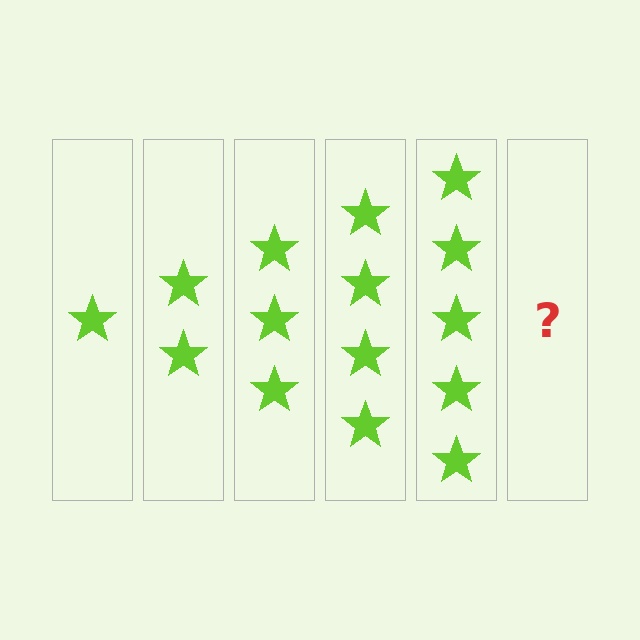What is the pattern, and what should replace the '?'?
The pattern is that each step adds one more star. The '?' should be 6 stars.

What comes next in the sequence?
The next element should be 6 stars.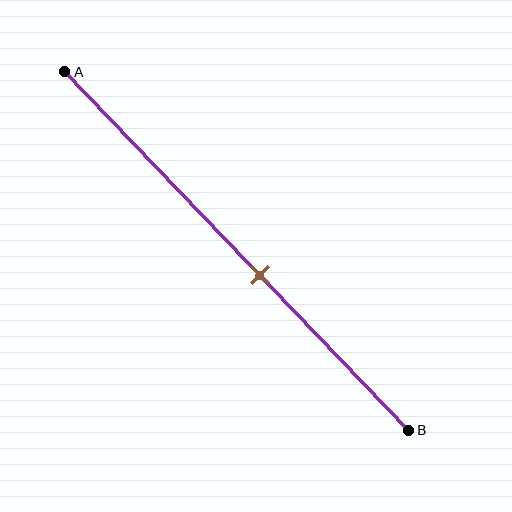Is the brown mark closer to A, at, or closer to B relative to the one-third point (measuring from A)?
The brown mark is closer to point B than the one-third point of segment AB.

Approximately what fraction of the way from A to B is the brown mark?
The brown mark is approximately 55% of the way from A to B.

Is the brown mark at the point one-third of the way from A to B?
No, the mark is at about 55% from A, not at the 33% one-third point.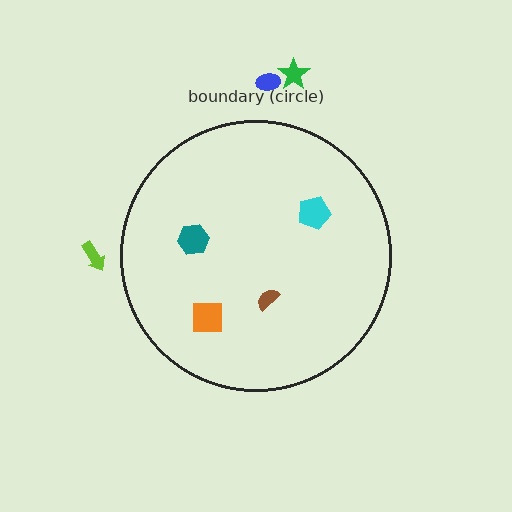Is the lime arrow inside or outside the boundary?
Outside.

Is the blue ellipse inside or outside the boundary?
Outside.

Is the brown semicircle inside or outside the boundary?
Inside.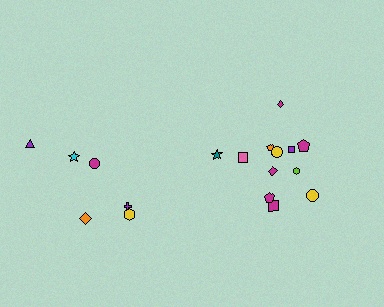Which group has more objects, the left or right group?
The right group.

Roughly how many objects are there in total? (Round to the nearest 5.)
Roughly 20 objects in total.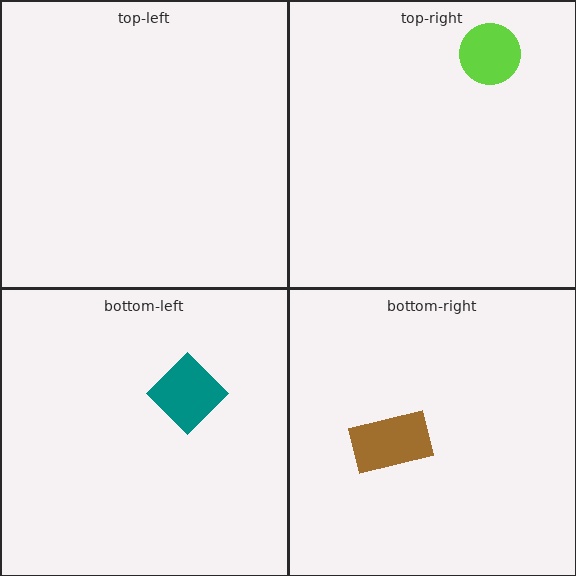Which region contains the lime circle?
The top-right region.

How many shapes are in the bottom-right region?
1.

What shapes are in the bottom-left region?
The teal diamond.